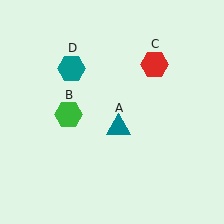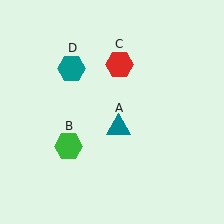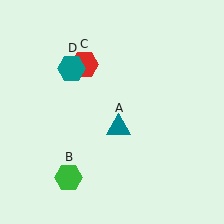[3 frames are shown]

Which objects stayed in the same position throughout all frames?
Teal triangle (object A) and teal hexagon (object D) remained stationary.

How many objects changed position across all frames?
2 objects changed position: green hexagon (object B), red hexagon (object C).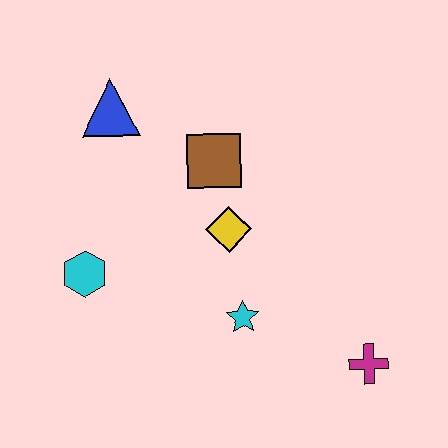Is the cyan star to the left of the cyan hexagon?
No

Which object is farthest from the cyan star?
The blue triangle is farthest from the cyan star.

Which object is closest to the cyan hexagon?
The yellow diamond is closest to the cyan hexagon.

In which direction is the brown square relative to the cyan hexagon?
The brown square is to the right of the cyan hexagon.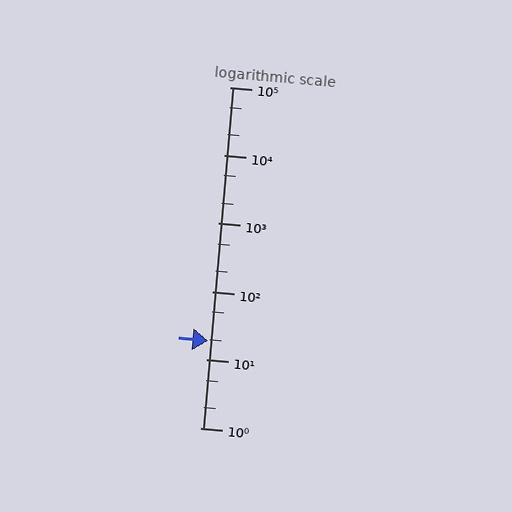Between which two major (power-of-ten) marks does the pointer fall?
The pointer is between 10 and 100.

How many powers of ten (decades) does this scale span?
The scale spans 5 decades, from 1 to 100000.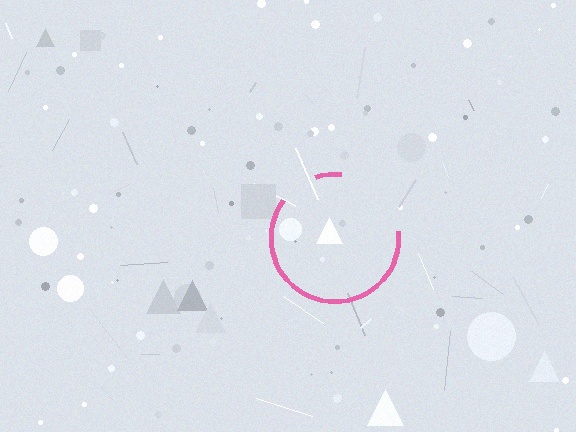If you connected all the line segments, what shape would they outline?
They would outline a circle.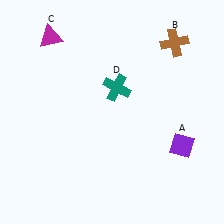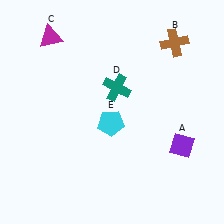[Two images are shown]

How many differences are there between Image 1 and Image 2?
There is 1 difference between the two images.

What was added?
A cyan pentagon (E) was added in Image 2.